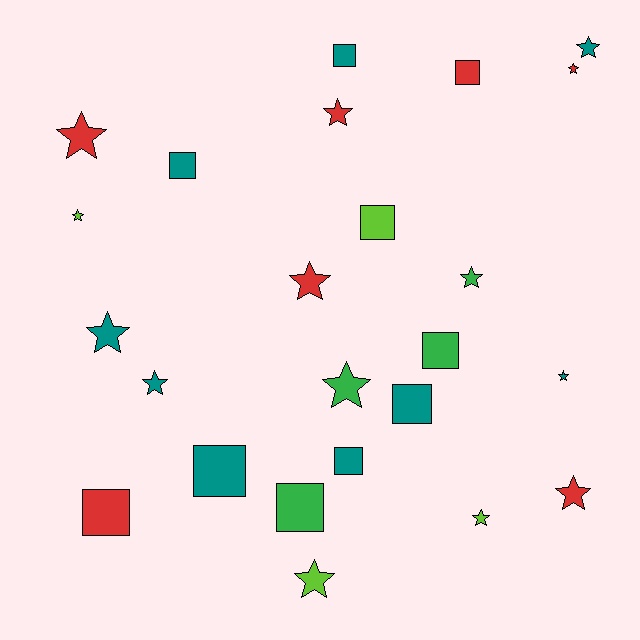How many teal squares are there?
There are 5 teal squares.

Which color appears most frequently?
Teal, with 9 objects.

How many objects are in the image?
There are 24 objects.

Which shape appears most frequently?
Star, with 14 objects.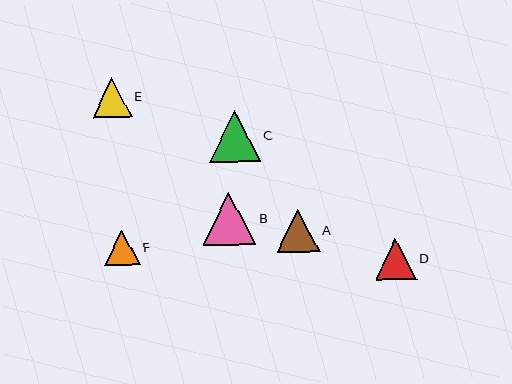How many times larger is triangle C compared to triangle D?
Triangle C is approximately 1.3 times the size of triangle D.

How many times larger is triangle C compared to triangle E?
Triangle C is approximately 1.3 times the size of triangle E.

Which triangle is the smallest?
Triangle F is the smallest with a size of approximately 36 pixels.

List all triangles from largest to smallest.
From largest to smallest: B, C, A, D, E, F.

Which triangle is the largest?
Triangle B is the largest with a size of approximately 53 pixels.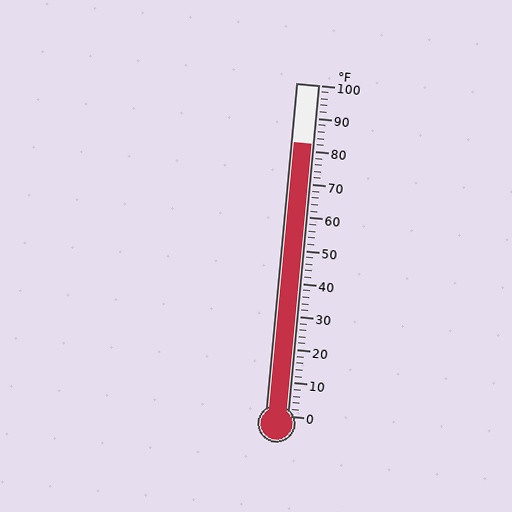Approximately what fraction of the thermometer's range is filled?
The thermometer is filled to approximately 80% of its range.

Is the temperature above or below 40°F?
The temperature is above 40°F.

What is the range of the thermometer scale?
The thermometer scale ranges from 0°F to 100°F.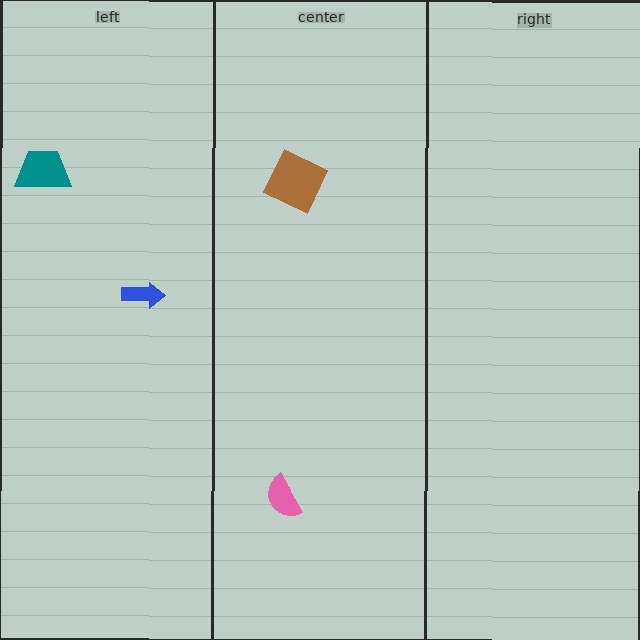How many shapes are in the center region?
2.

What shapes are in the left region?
The teal trapezoid, the blue arrow.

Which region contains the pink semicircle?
The center region.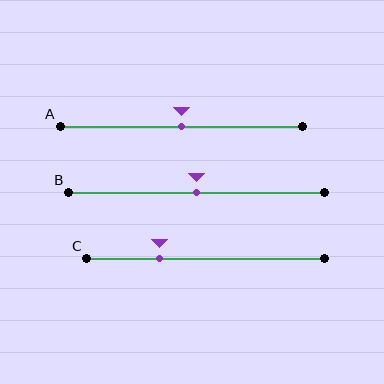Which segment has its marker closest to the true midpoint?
Segment A has its marker closest to the true midpoint.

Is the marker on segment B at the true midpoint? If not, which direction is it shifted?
Yes, the marker on segment B is at the true midpoint.